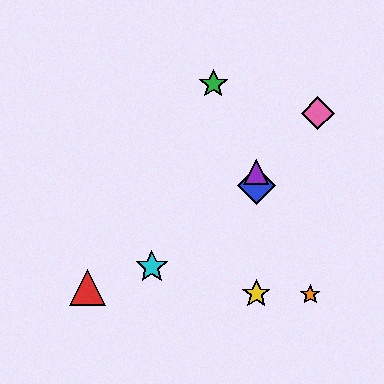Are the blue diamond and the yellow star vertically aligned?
Yes, both are at x≈256.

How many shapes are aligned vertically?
3 shapes (the blue diamond, the yellow star, the purple triangle) are aligned vertically.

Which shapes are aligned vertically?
The blue diamond, the yellow star, the purple triangle are aligned vertically.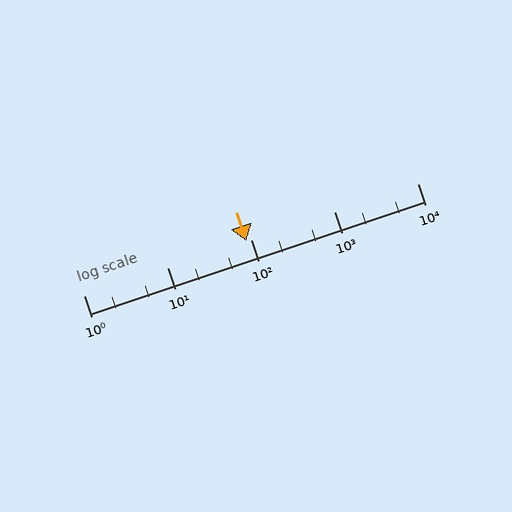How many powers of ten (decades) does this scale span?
The scale spans 4 decades, from 1 to 10000.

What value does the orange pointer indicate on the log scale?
The pointer indicates approximately 89.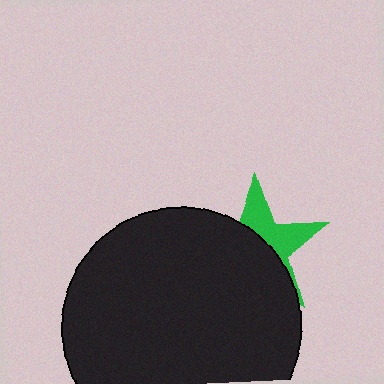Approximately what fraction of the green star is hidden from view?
Roughly 61% of the green star is hidden behind the black circle.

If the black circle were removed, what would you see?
You would see the complete green star.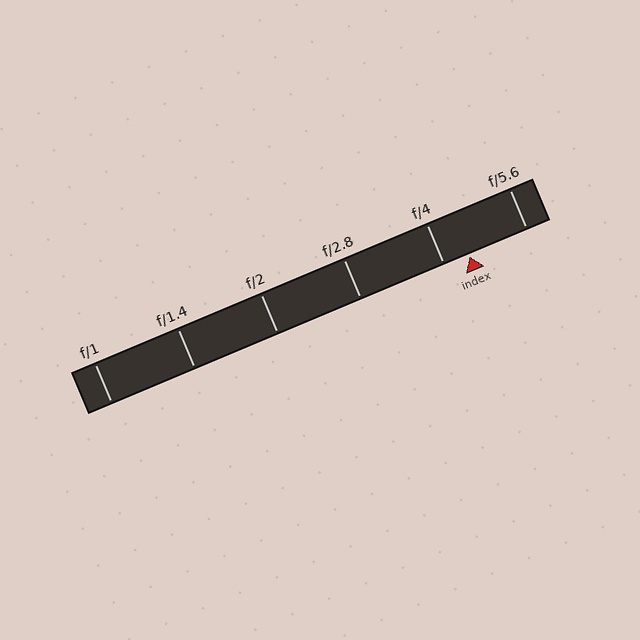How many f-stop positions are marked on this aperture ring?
There are 6 f-stop positions marked.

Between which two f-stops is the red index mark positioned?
The index mark is between f/4 and f/5.6.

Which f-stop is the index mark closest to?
The index mark is closest to f/4.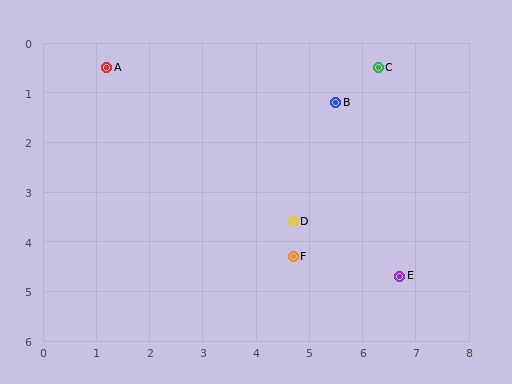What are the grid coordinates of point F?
Point F is at approximately (4.7, 4.3).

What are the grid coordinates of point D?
Point D is at approximately (4.7, 3.6).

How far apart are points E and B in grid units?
Points E and B are about 3.7 grid units apart.